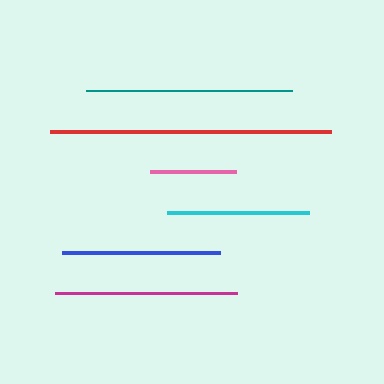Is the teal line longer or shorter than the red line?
The red line is longer than the teal line.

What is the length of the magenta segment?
The magenta segment is approximately 182 pixels long.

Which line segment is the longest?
The red line is the longest at approximately 281 pixels.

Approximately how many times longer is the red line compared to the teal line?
The red line is approximately 1.4 times the length of the teal line.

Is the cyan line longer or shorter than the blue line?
The blue line is longer than the cyan line.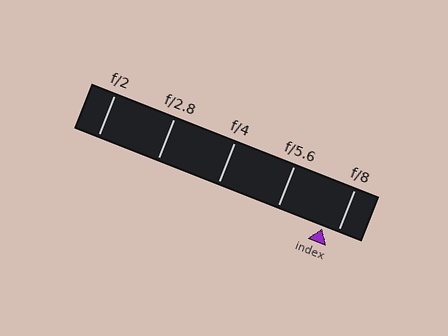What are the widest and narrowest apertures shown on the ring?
The widest aperture shown is f/2 and the narrowest is f/8.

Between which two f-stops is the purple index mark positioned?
The index mark is between f/5.6 and f/8.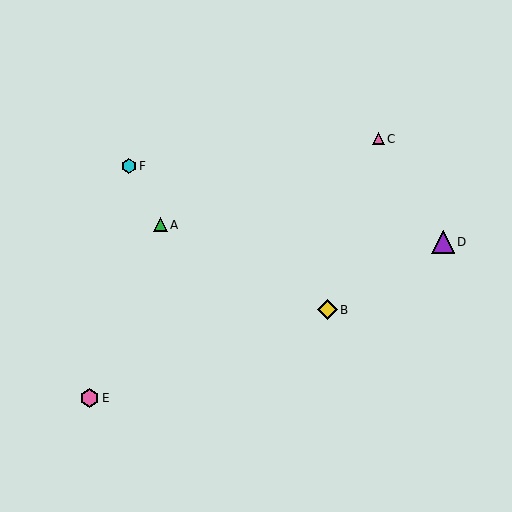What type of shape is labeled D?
Shape D is a purple triangle.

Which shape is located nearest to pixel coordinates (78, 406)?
The pink hexagon (labeled E) at (89, 398) is nearest to that location.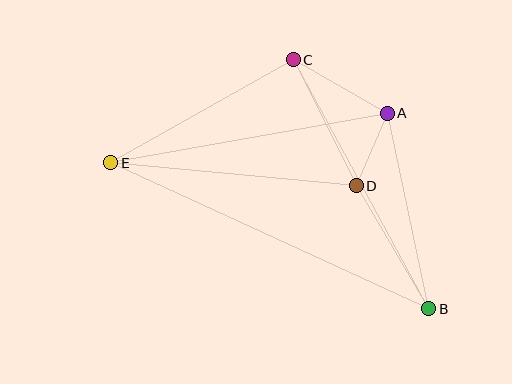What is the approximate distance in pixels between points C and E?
The distance between C and E is approximately 209 pixels.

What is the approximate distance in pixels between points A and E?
The distance between A and E is approximately 280 pixels.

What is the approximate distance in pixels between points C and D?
The distance between C and D is approximately 141 pixels.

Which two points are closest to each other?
Points A and D are closest to each other.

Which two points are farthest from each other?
Points B and E are farthest from each other.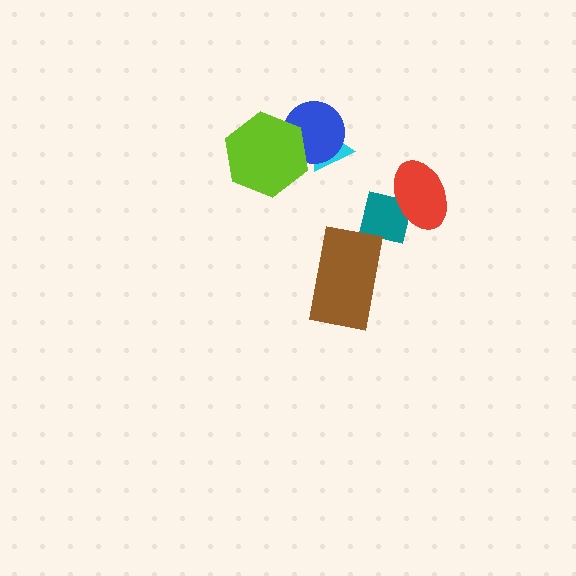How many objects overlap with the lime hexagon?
1 object overlaps with the lime hexagon.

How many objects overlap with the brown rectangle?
0 objects overlap with the brown rectangle.